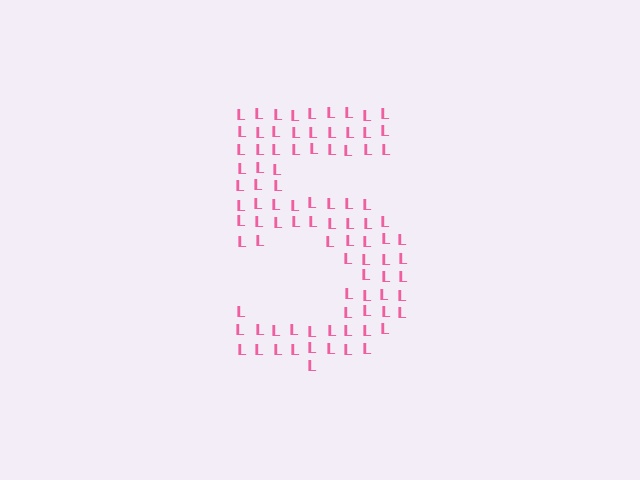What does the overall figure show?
The overall figure shows the digit 5.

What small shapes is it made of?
It is made of small letter L's.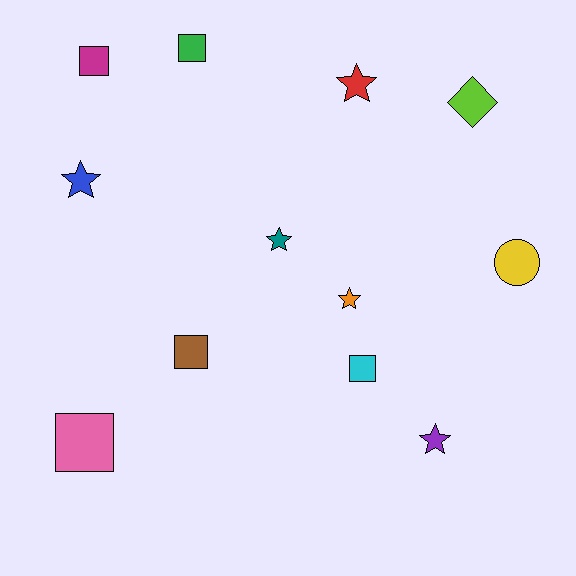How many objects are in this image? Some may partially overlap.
There are 12 objects.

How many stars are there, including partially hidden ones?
There are 5 stars.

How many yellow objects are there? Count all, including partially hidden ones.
There is 1 yellow object.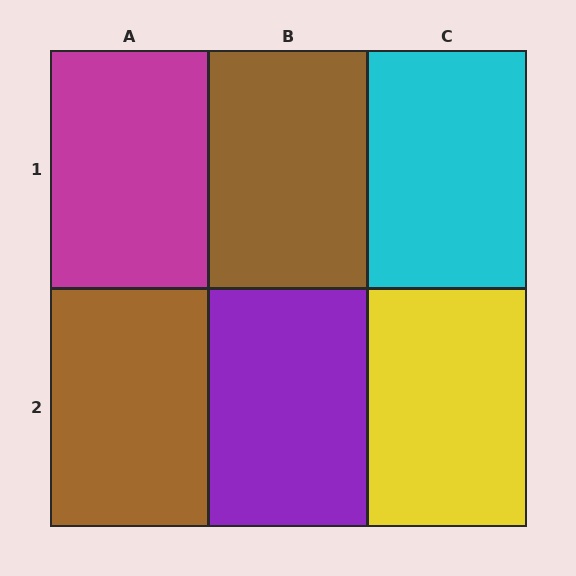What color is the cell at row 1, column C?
Cyan.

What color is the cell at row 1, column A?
Magenta.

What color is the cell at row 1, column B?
Brown.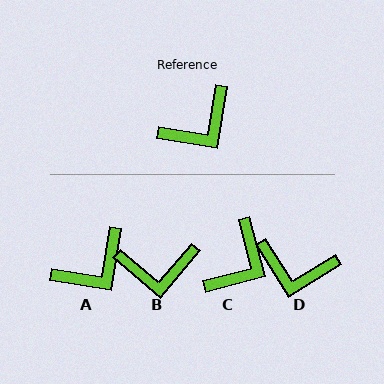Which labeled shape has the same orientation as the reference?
A.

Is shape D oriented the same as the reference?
No, it is off by about 49 degrees.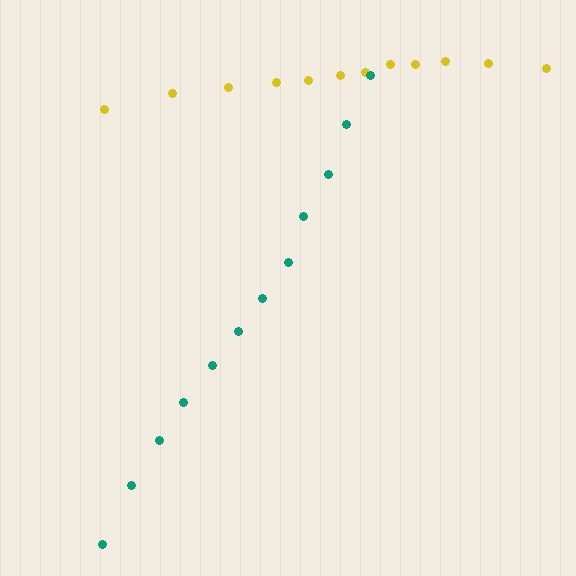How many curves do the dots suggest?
There are 2 distinct paths.